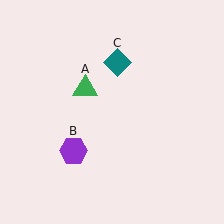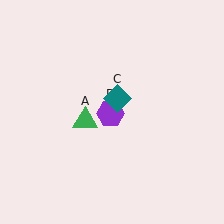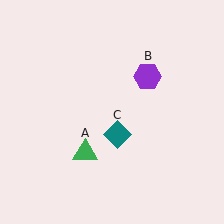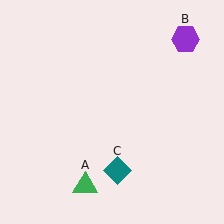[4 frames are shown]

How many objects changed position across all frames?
3 objects changed position: green triangle (object A), purple hexagon (object B), teal diamond (object C).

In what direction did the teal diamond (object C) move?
The teal diamond (object C) moved down.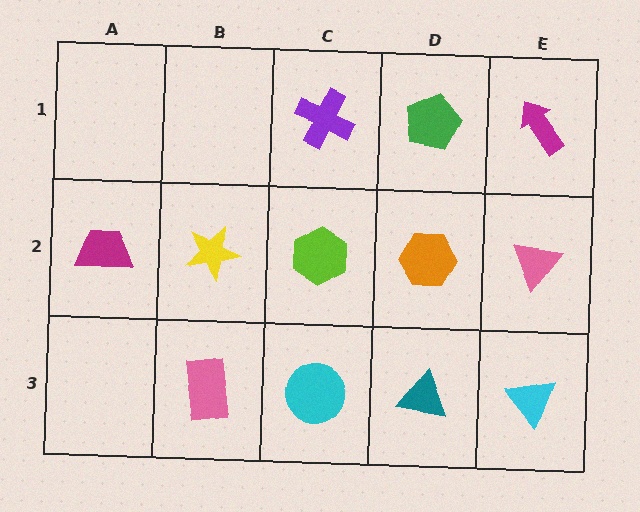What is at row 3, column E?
A cyan triangle.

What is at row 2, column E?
A pink triangle.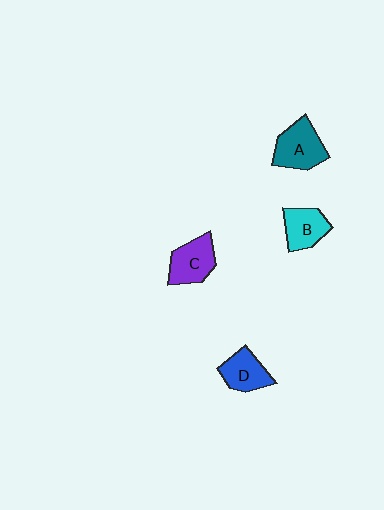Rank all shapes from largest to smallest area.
From largest to smallest: A (teal), C (purple), B (cyan), D (blue).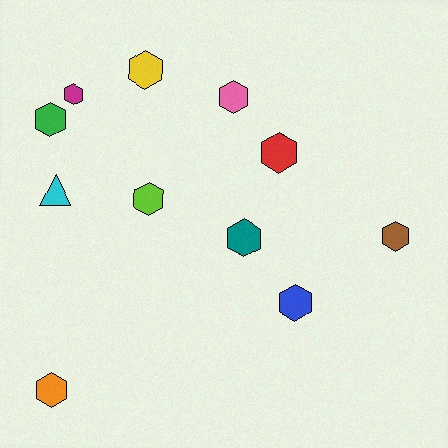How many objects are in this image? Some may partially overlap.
There are 11 objects.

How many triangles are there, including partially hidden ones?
There is 1 triangle.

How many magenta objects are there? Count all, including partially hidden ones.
There is 1 magenta object.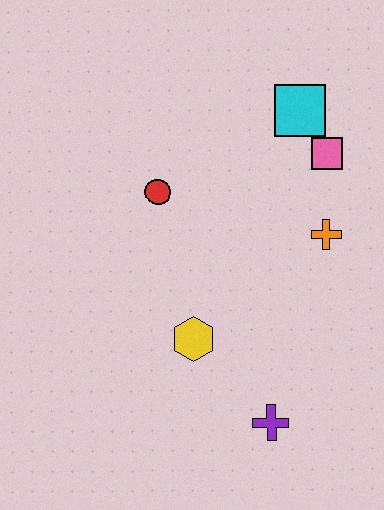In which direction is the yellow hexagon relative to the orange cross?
The yellow hexagon is to the left of the orange cross.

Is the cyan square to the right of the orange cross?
No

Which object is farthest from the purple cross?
The cyan square is farthest from the purple cross.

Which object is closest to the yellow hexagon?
The purple cross is closest to the yellow hexagon.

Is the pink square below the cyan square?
Yes